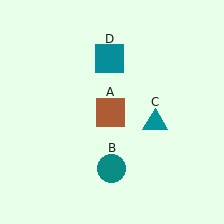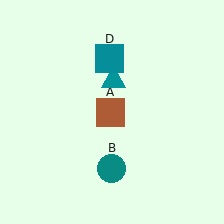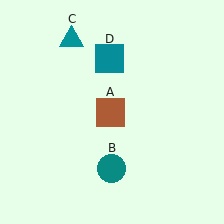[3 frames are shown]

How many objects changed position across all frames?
1 object changed position: teal triangle (object C).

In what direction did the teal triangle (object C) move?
The teal triangle (object C) moved up and to the left.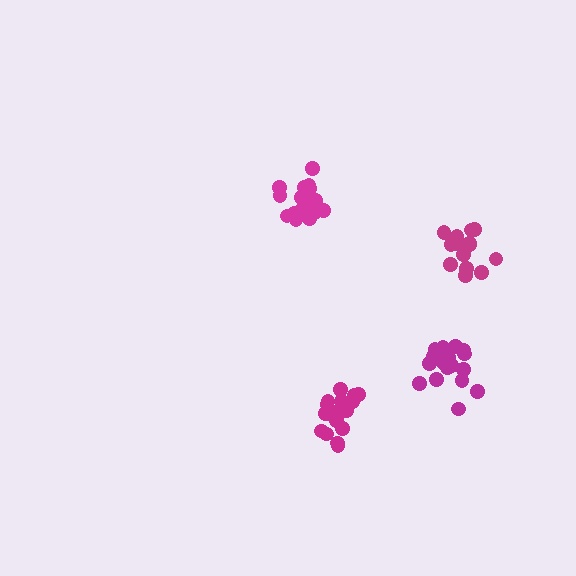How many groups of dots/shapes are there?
There are 4 groups.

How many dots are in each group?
Group 1: 19 dots, Group 2: 21 dots, Group 3: 16 dots, Group 4: 19 dots (75 total).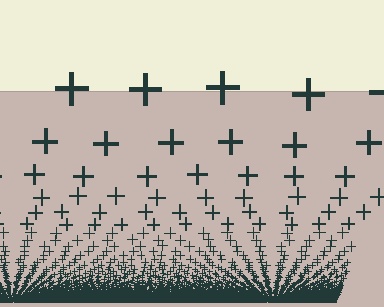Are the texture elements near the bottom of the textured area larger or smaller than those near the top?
Smaller. The gradient is inverted — elements near the bottom are smaller and denser.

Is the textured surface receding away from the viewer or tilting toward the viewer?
The surface appears to tilt toward the viewer. Texture elements get larger and sparser toward the top.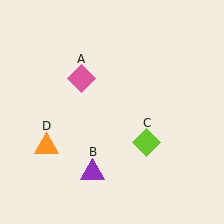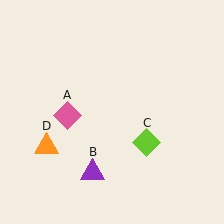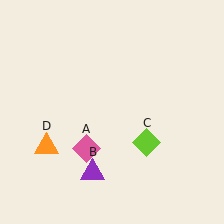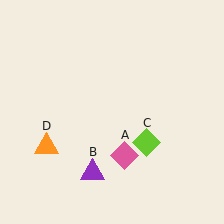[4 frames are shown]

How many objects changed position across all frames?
1 object changed position: pink diamond (object A).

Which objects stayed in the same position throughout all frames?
Purple triangle (object B) and lime diamond (object C) and orange triangle (object D) remained stationary.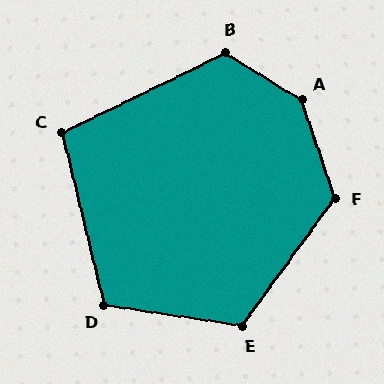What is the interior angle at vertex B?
Approximately 122 degrees (obtuse).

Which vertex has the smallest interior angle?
C, at approximately 102 degrees.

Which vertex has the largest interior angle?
A, at approximately 140 degrees.